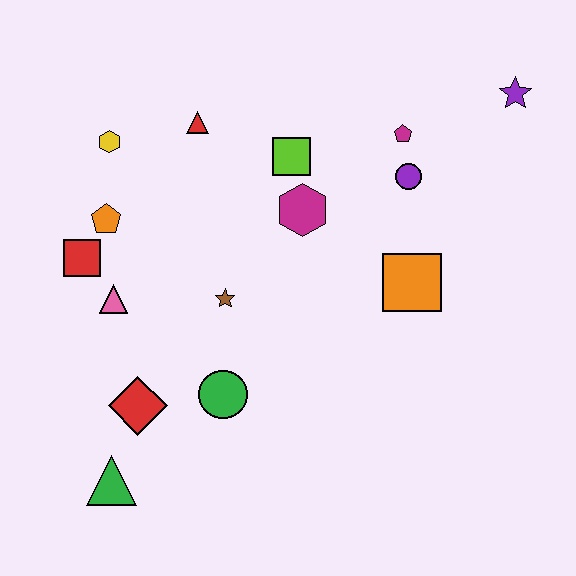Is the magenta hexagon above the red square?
Yes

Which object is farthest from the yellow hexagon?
The purple star is farthest from the yellow hexagon.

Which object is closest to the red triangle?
The yellow hexagon is closest to the red triangle.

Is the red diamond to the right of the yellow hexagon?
Yes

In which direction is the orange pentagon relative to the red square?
The orange pentagon is above the red square.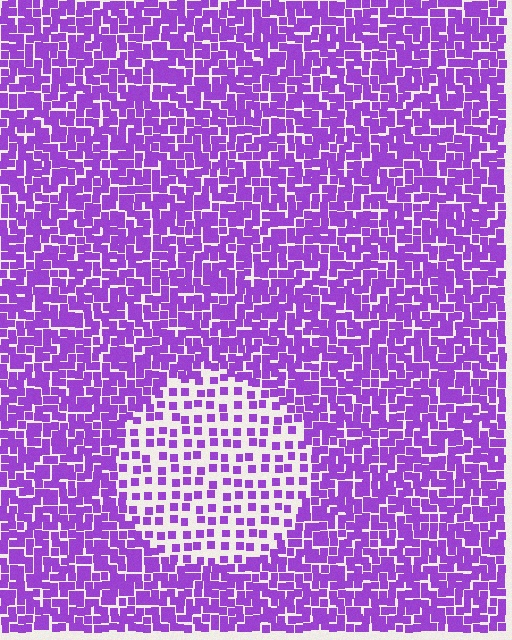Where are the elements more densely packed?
The elements are more densely packed outside the circle boundary.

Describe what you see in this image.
The image contains small purple elements arranged at two different densities. A circle-shaped region is visible where the elements are less densely packed than the surrounding area.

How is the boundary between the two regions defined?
The boundary is defined by a change in element density (approximately 2.3x ratio). All elements are the same color, size, and shape.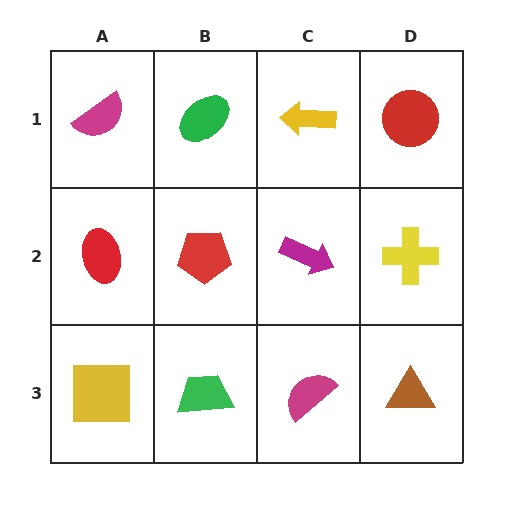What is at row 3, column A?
A yellow square.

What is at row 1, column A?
A magenta semicircle.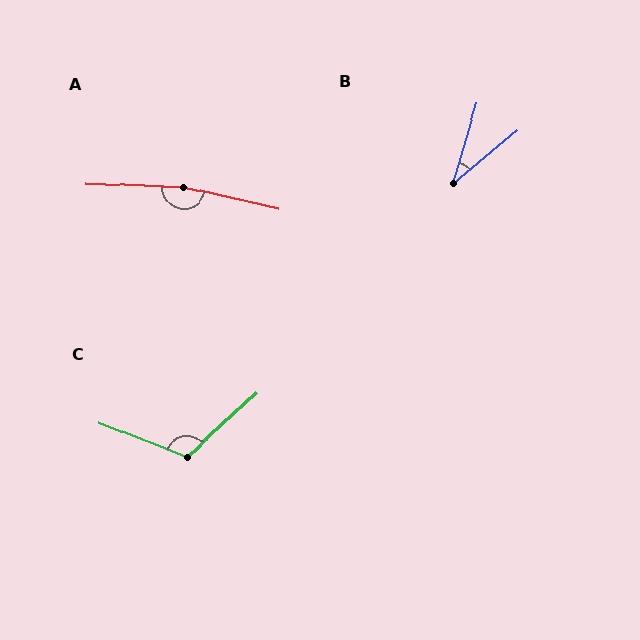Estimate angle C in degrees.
Approximately 116 degrees.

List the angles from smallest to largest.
B (34°), C (116°), A (169°).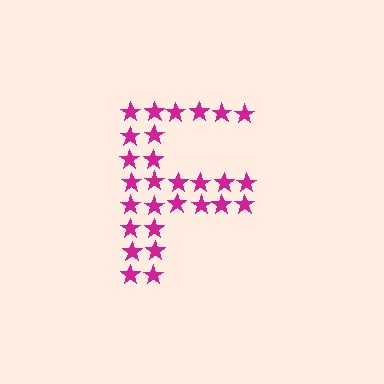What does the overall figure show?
The overall figure shows the letter F.